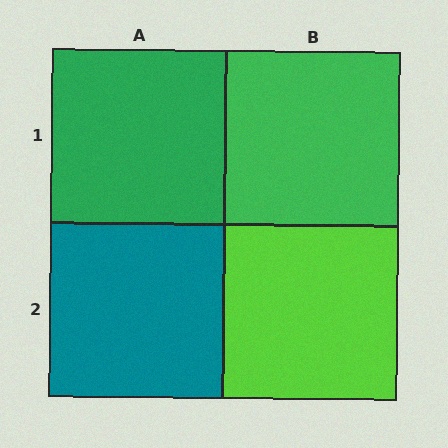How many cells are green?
2 cells are green.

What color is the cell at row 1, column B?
Green.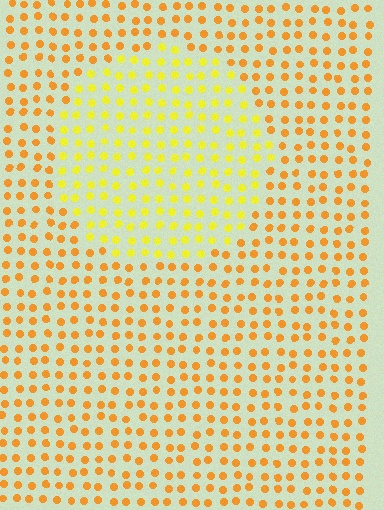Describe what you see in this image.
The image is filled with small orange elements in a uniform arrangement. A circle-shaped region is visible where the elements are tinted to a slightly different hue, forming a subtle color boundary.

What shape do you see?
I see a circle.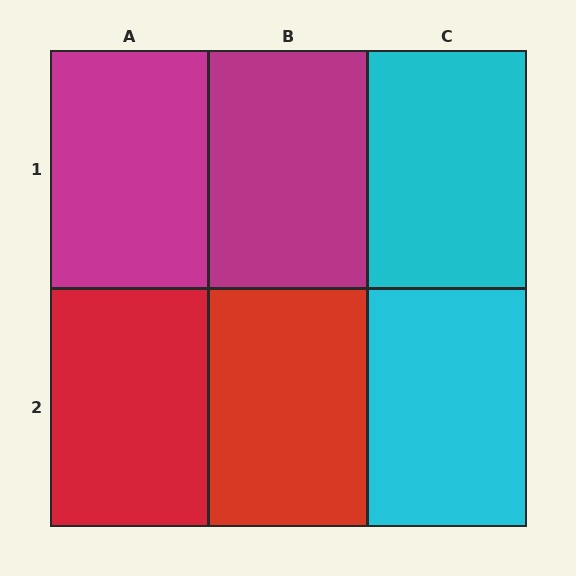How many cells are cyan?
2 cells are cyan.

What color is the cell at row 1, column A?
Magenta.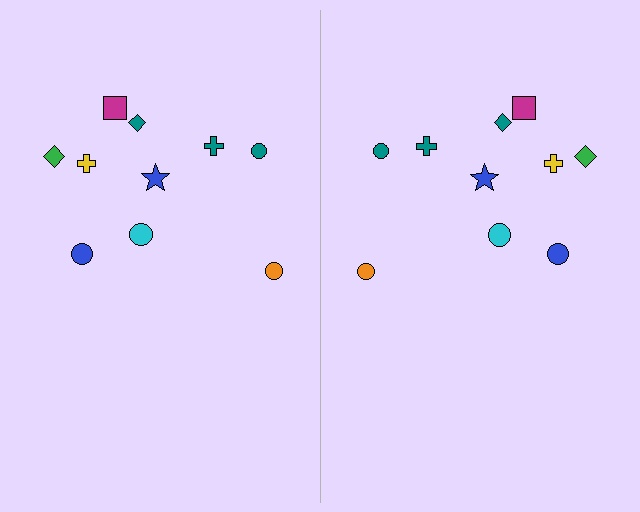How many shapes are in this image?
There are 20 shapes in this image.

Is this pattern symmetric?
Yes, this pattern has bilateral (reflection) symmetry.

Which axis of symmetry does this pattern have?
The pattern has a vertical axis of symmetry running through the center of the image.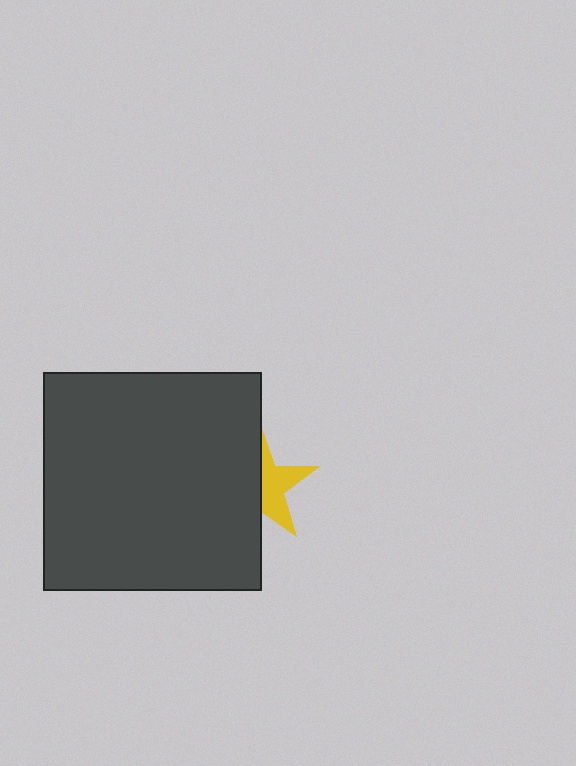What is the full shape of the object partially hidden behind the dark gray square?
The partially hidden object is a yellow star.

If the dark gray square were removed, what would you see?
You would see the complete yellow star.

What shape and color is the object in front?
The object in front is a dark gray square.